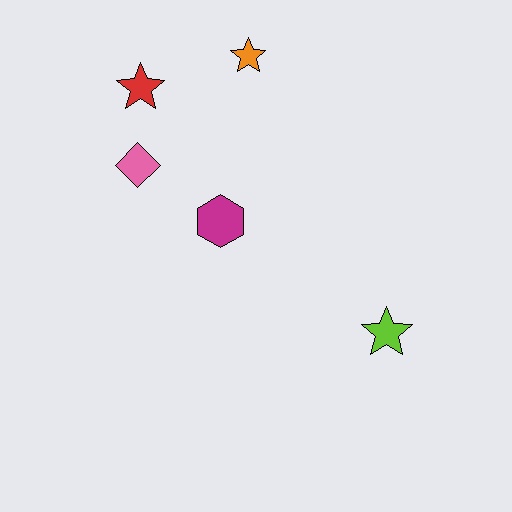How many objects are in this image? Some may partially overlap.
There are 5 objects.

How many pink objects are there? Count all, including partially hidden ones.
There is 1 pink object.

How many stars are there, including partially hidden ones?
There are 3 stars.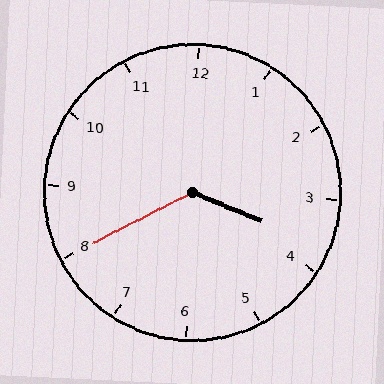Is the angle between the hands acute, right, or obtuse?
It is obtuse.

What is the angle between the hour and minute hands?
Approximately 130 degrees.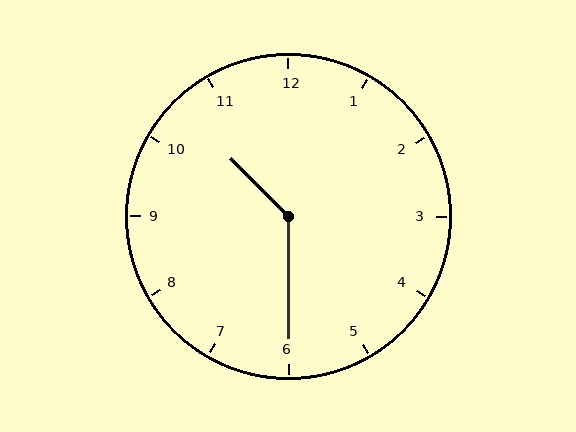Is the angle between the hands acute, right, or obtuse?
It is obtuse.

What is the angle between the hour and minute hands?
Approximately 135 degrees.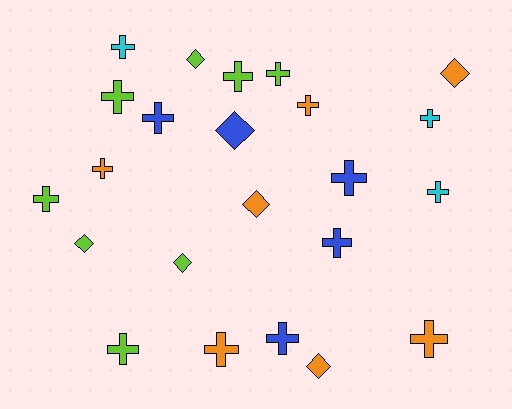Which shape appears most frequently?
Cross, with 16 objects.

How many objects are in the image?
There are 23 objects.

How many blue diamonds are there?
There is 1 blue diamond.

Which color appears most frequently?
Lime, with 8 objects.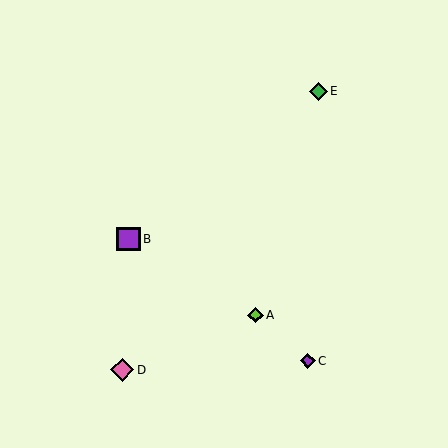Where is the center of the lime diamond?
The center of the lime diamond is at (256, 315).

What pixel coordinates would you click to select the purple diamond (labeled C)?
Click at (308, 361) to select the purple diamond C.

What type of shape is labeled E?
Shape E is a green diamond.